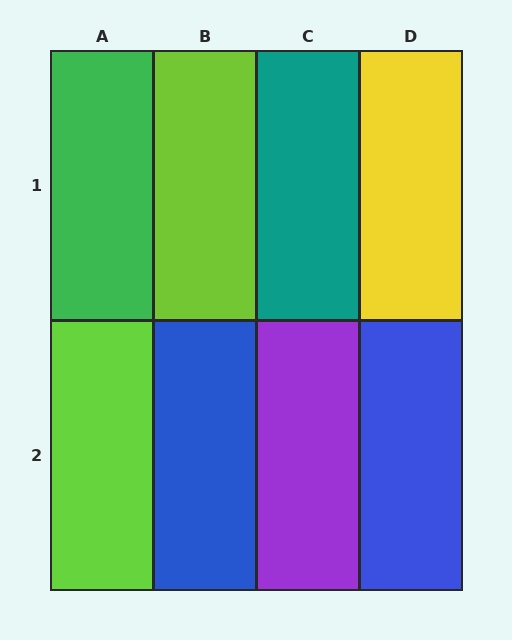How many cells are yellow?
1 cell is yellow.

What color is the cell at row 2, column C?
Purple.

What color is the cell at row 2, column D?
Blue.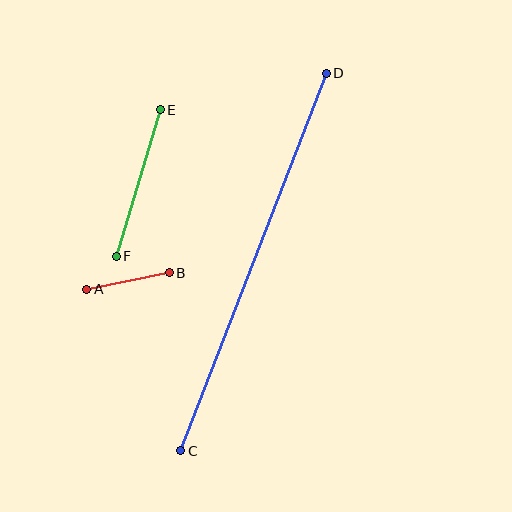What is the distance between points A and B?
The distance is approximately 84 pixels.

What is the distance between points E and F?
The distance is approximately 153 pixels.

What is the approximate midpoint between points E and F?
The midpoint is at approximately (138, 183) pixels.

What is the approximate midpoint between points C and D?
The midpoint is at approximately (253, 262) pixels.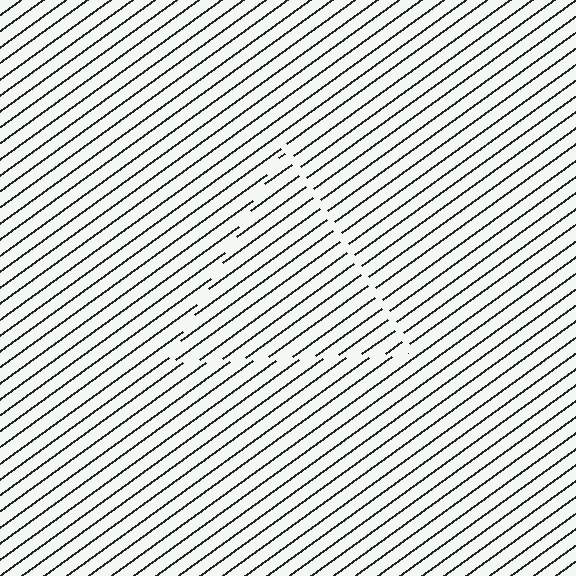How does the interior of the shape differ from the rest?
The interior of the shape contains the same grating, shifted by half a period — the contour is defined by the phase discontinuity where line-ends from the inner and outer gratings abut.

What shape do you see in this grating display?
An illusory triangle. The interior of the shape contains the same grating, shifted by half a period — the contour is defined by the phase discontinuity where line-ends from the inner and outer gratings abut.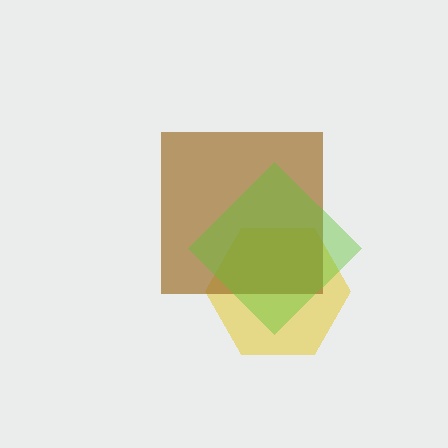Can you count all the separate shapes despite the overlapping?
Yes, there are 3 separate shapes.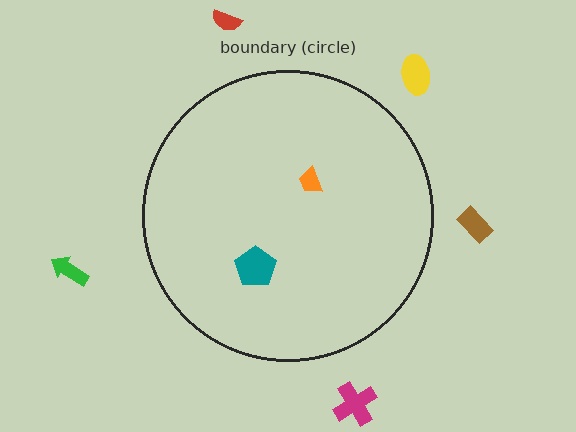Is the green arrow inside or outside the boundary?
Outside.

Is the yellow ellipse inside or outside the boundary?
Outside.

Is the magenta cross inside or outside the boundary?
Outside.